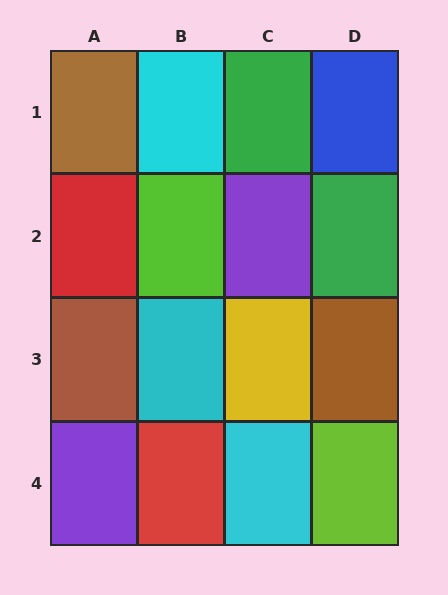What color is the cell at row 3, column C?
Yellow.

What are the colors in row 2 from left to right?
Red, lime, purple, green.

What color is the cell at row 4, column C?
Cyan.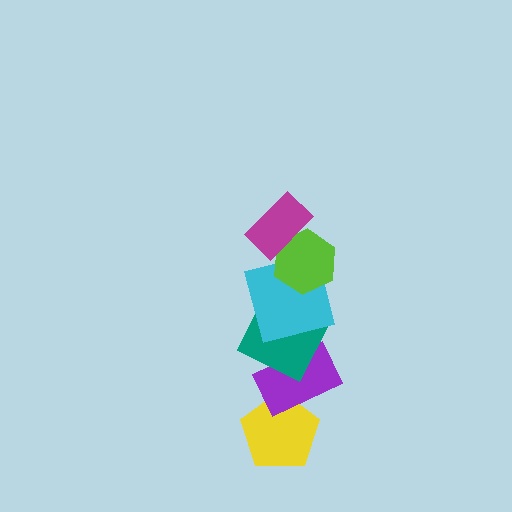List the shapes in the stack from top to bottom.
From top to bottom: the magenta rectangle, the lime hexagon, the cyan square, the teal square, the purple rectangle, the yellow pentagon.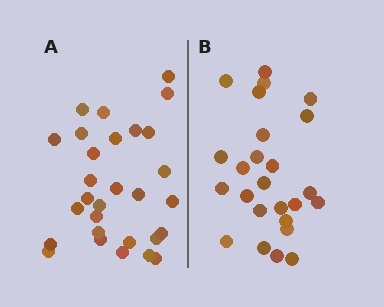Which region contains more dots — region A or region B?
Region A (the left region) has more dots.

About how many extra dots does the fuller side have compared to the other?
Region A has about 4 more dots than region B.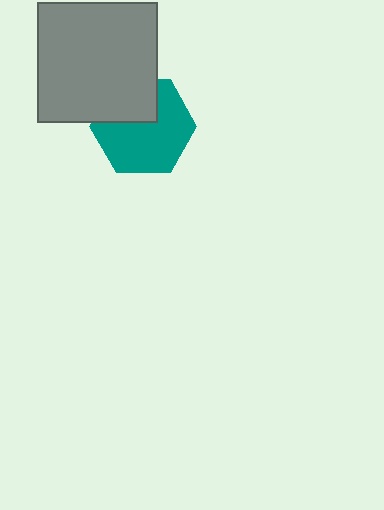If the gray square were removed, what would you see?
You would see the complete teal hexagon.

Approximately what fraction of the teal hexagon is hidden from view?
Roughly 31% of the teal hexagon is hidden behind the gray square.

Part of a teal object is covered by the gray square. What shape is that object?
It is a hexagon.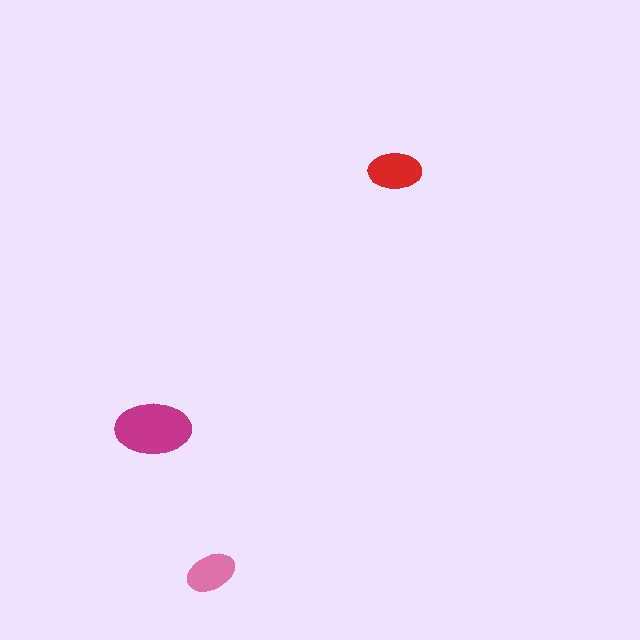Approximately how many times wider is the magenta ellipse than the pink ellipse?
About 1.5 times wider.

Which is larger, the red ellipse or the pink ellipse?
The red one.